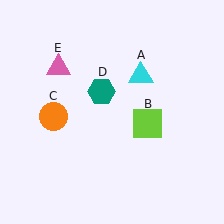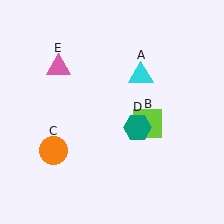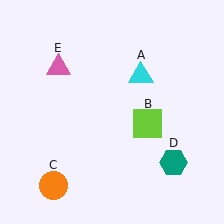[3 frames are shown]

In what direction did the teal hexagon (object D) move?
The teal hexagon (object D) moved down and to the right.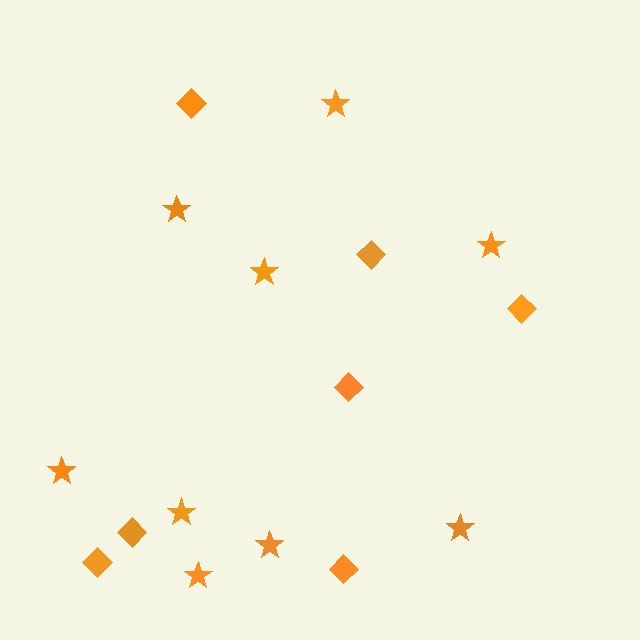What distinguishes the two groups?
There are 2 groups: one group of diamonds (7) and one group of stars (9).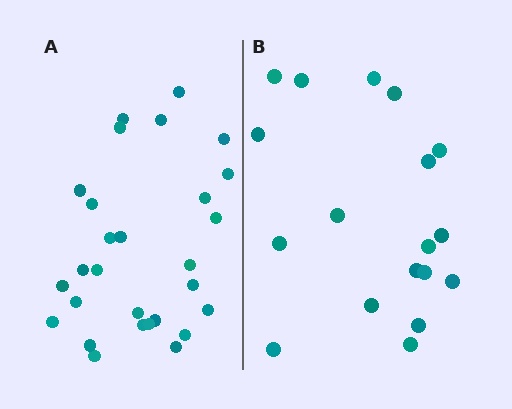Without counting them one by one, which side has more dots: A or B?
Region A (the left region) has more dots.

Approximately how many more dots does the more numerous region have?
Region A has roughly 10 or so more dots than region B.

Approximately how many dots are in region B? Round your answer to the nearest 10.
About 20 dots. (The exact count is 18, which rounds to 20.)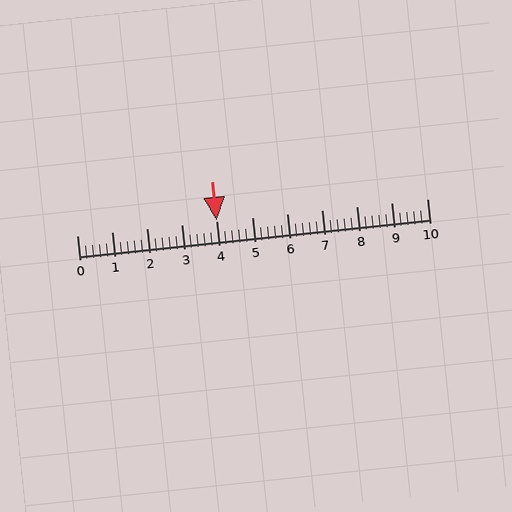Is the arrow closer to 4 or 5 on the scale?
The arrow is closer to 4.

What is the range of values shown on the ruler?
The ruler shows values from 0 to 10.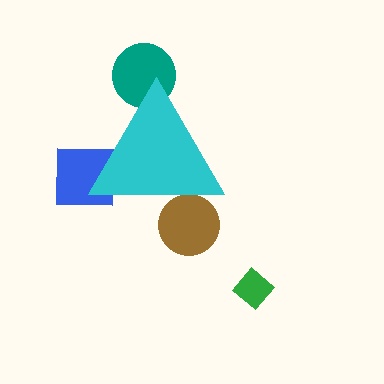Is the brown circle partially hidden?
Yes, the brown circle is partially hidden behind the cyan triangle.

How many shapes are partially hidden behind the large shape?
3 shapes are partially hidden.